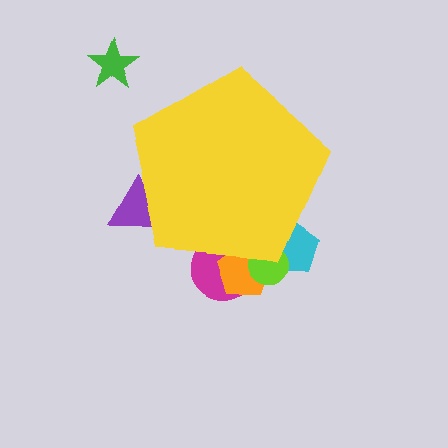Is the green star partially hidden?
No, the green star is fully visible.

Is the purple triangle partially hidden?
Yes, the purple triangle is partially hidden behind the yellow pentagon.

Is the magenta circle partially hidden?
Yes, the magenta circle is partially hidden behind the yellow pentagon.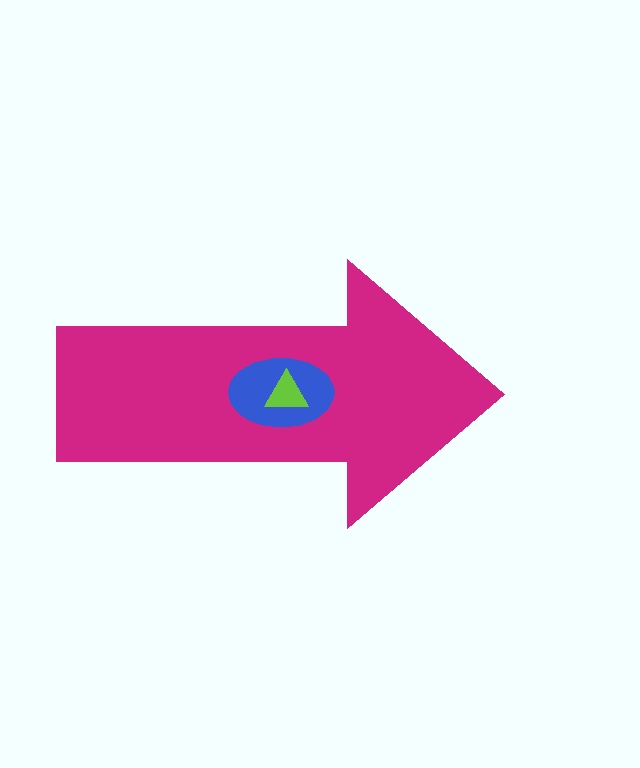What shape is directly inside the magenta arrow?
The blue ellipse.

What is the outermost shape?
The magenta arrow.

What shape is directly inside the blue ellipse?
The lime triangle.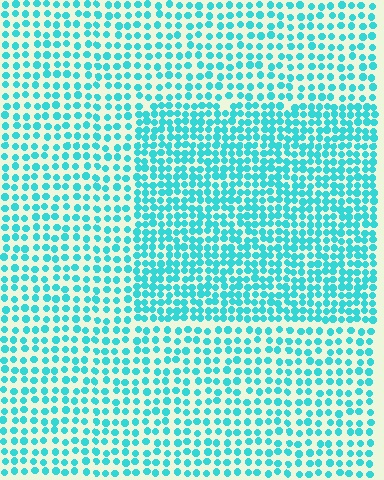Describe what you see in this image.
The image contains small cyan elements arranged at two different densities. A rectangle-shaped region is visible where the elements are more densely packed than the surrounding area.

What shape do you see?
I see a rectangle.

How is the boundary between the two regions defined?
The boundary is defined by a change in element density (approximately 1.7x ratio). All elements are the same color, size, and shape.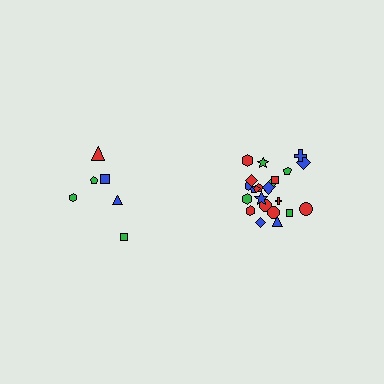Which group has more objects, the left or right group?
The right group.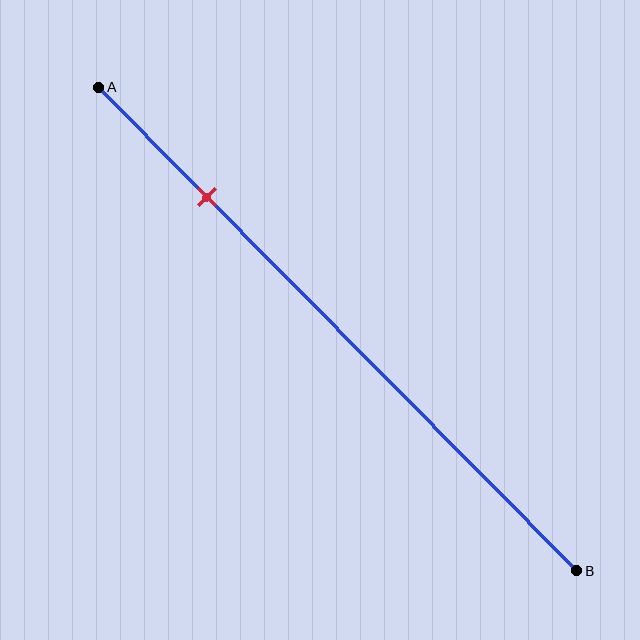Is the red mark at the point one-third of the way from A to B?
No, the mark is at about 25% from A, not at the 33% one-third point.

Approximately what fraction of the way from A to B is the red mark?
The red mark is approximately 25% of the way from A to B.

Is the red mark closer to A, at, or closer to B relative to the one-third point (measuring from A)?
The red mark is closer to point A than the one-third point of segment AB.